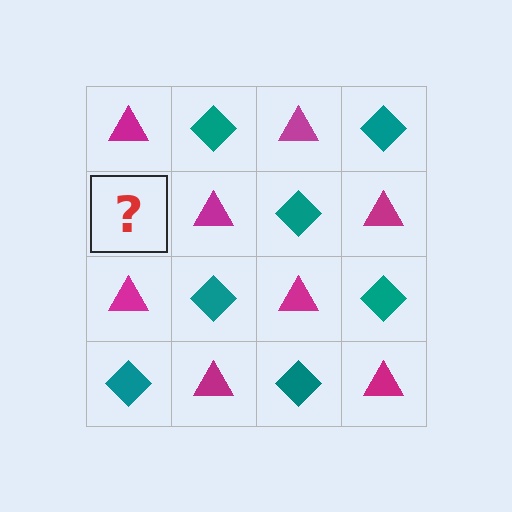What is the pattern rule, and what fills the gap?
The rule is that it alternates magenta triangle and teal diamond in a checkerboard pattern. The gap should be filled with a teal diamond.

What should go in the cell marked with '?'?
The missing cell should contain a teal diamond.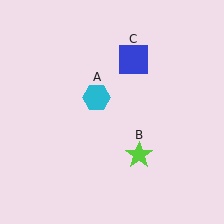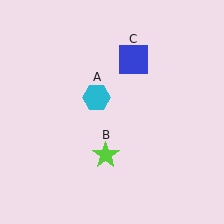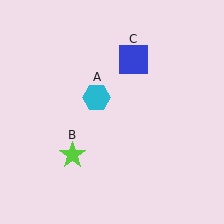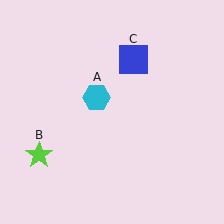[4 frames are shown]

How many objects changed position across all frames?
1 object changed position: lime star (object B).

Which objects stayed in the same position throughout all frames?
Cyan hexagon (object A) and blue square (object C) remained stationary.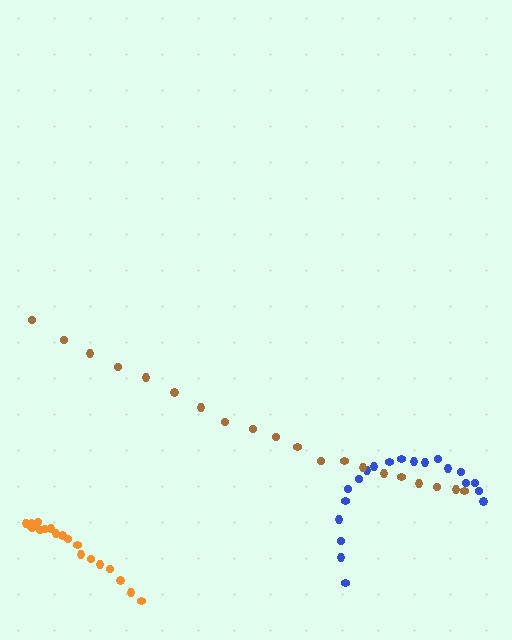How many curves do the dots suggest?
There are 3 distinct paths.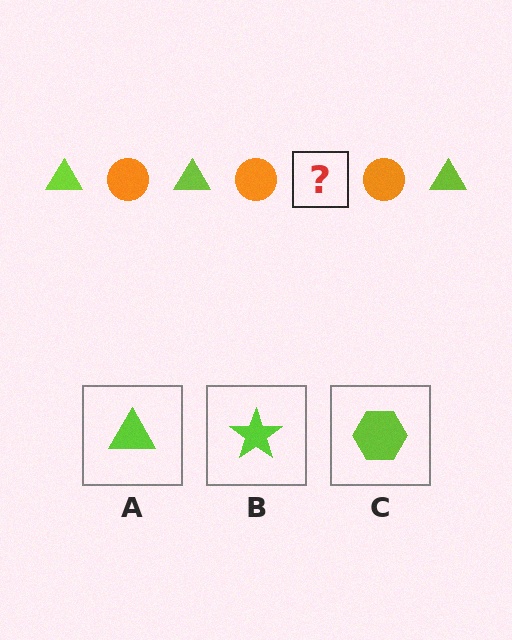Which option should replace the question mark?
Option A.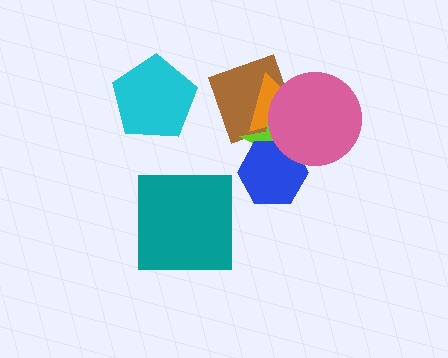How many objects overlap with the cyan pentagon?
0 objects overlap with the cyan pentagon.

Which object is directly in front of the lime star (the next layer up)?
The blue hexagon is directly in front of the lime star.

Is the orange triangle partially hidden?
Yes, it is partially covered by another shape.